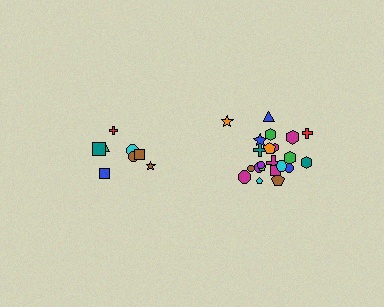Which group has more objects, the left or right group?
The right group.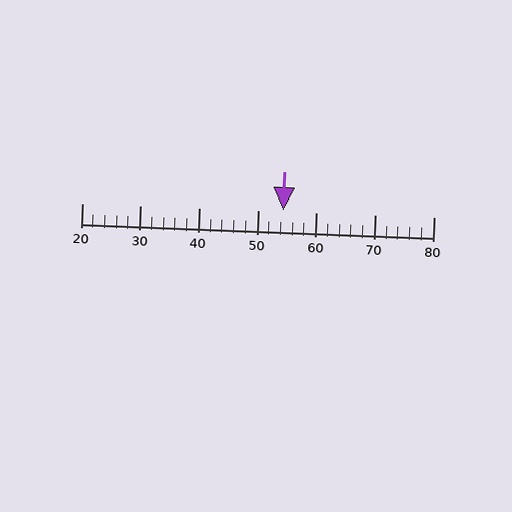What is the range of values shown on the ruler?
The ruler shows values from 20 to 80.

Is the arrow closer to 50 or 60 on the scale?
The arrow is closer to 50.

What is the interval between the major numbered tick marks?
The major tick marks are spaced 10 units apart.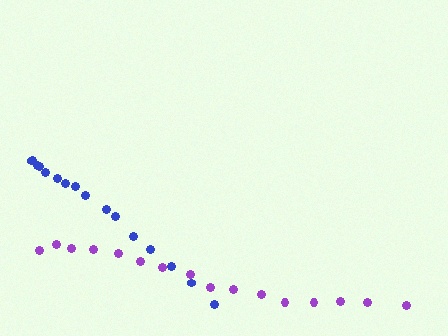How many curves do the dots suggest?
There are 2 distinct paths.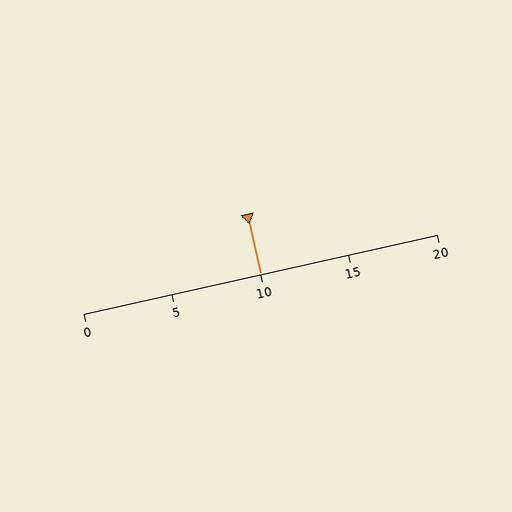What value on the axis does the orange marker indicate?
The marker indicates approximately 10.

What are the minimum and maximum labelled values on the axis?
The axis runs from 0 to 20.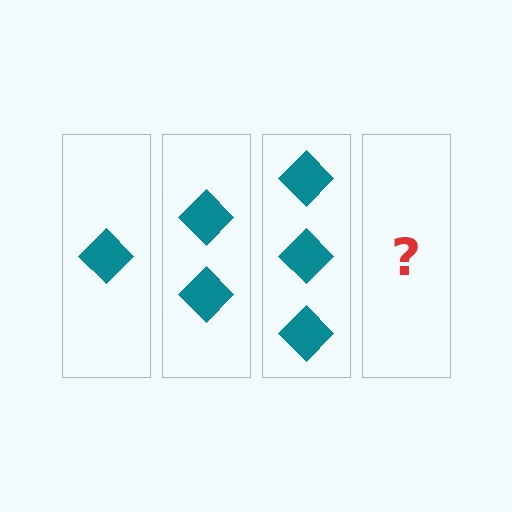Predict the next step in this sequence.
The next step is 4 diamonds.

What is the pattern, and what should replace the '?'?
The pattern is that each step adds one more diamond. The '?' should be 4 diamonds.